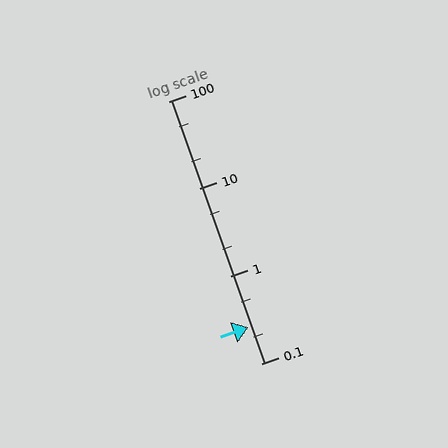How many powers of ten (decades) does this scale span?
The scale spans 3 decades, from 0.1 to 100.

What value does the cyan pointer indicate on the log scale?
The pointer indicates approximately 0.26.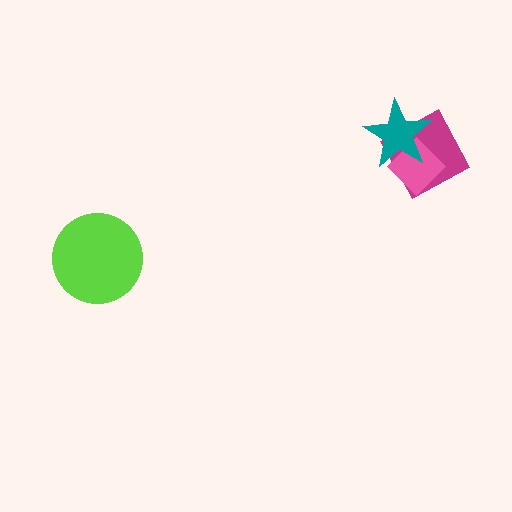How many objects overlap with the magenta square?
2 objects overlap with the magenta square.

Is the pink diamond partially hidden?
Yes, it is partially covered by another shape.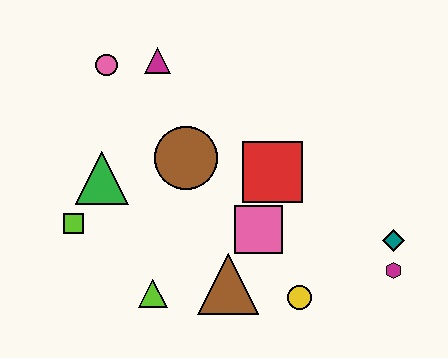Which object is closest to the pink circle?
The magenta triangle is closest to the pink circle.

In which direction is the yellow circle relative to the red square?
The yellow circle is below the red square.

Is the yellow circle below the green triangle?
Yes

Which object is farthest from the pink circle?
The magenta hexagon is farthest from the pink circle.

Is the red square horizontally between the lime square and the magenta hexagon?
Yes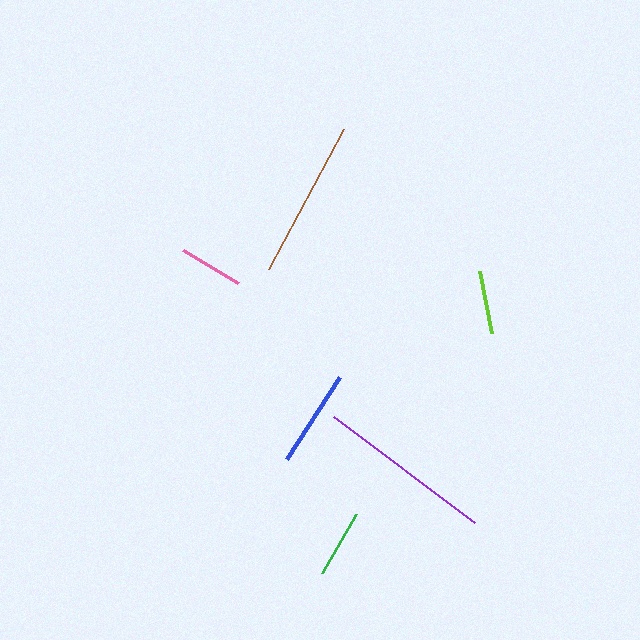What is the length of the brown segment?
The brown segment is approximately 158 pixels long.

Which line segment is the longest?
The purple line is the longest at approximately 176 pixels.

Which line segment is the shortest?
The lime line is the shortest at approximately 63 pixels.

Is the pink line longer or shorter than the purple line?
The purple line is longer than the pink line.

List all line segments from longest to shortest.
From longest to shortest: purple, brown, blue, green, pink, lime.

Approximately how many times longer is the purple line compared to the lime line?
The purple line is approximately 2.8 times the length of the lime line.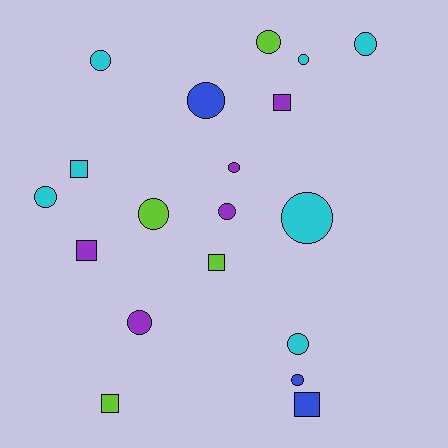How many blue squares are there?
There is 1 blue square.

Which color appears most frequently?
Cyan, with 7 objects.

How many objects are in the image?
There are 19 objects.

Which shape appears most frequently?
Circle, with 13 objects.